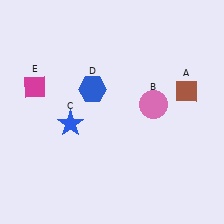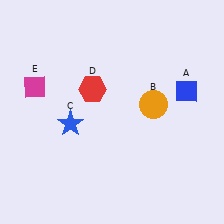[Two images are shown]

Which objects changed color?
A changed from brown to blue. B changed from pink to orange. D changed from blue to red.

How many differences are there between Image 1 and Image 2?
There are 3 differences between the two images.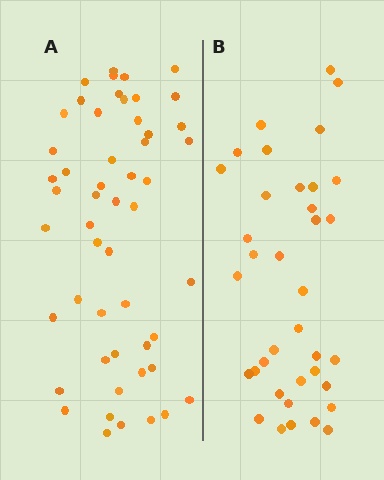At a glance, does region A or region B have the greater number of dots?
Region A (the left region) has more dots.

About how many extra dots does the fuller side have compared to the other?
Region A has approximately 15 more dots than region B.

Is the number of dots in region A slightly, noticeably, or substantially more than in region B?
Region A has noticeably more, but not dramatically so. The ratio is roughly 1.4 to 1.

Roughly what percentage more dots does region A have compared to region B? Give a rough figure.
About 40% more.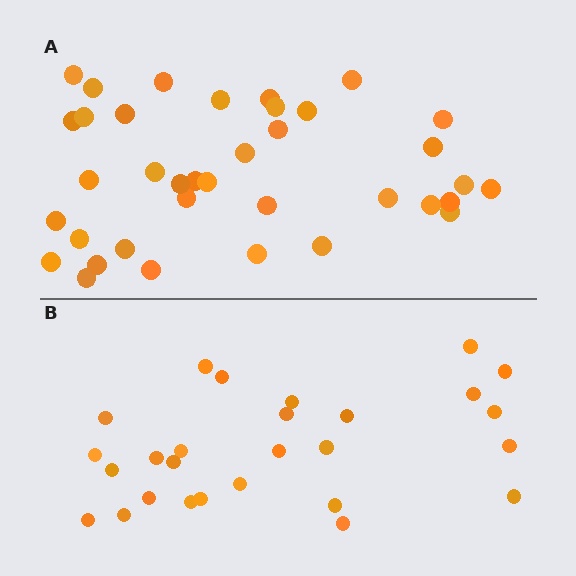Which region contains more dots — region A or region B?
Region A (the top region) has more dots.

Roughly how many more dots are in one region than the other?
Region A has roughly 10 or so more dots than region B.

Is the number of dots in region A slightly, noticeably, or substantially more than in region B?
Region A has noticeably more, but not dramatically so. The ratio is roughly 1.4 to 1.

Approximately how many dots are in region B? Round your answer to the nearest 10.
About 30 dots. (The exact count is 27, which rounds to 30.)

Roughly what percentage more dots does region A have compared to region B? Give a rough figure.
About 35% more.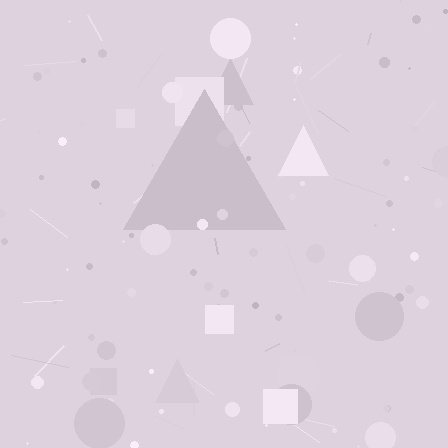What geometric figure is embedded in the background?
A triangle is embedded in the background.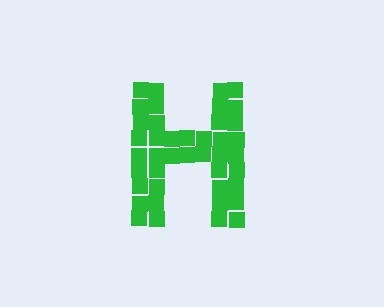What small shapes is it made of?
It is made of small squares.